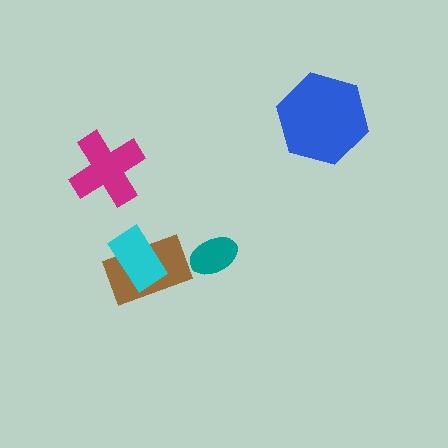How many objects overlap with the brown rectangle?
1 object overlaps with the brown rectangle.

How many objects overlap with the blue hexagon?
0 objects overlap with the blue hexagon.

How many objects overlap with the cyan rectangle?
1 object overlaps with the cyan rectangle.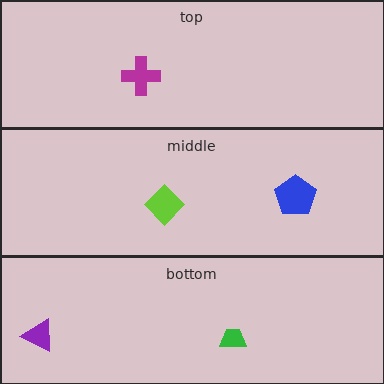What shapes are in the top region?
The magenta cross.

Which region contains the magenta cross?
The top region.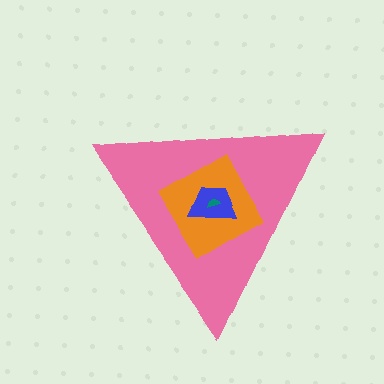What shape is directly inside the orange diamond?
The blue trapezoid.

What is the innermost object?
The teal semicircle.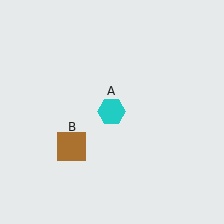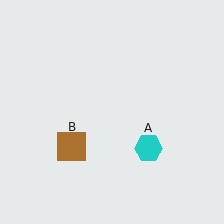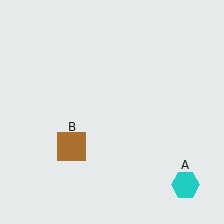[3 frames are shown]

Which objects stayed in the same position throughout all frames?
Brown square (object B) remained stationary.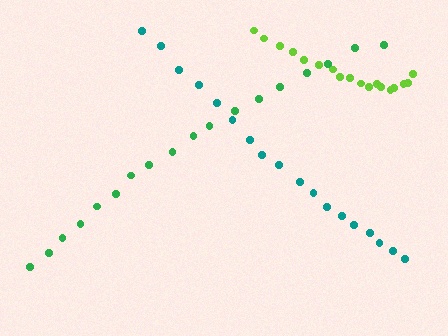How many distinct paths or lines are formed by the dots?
There are 3 distinct paths.